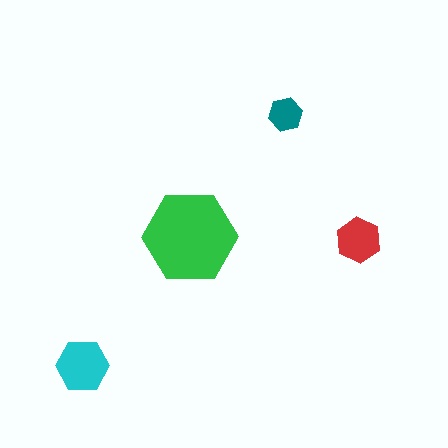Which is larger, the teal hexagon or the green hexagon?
The green one.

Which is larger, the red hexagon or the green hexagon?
The green one.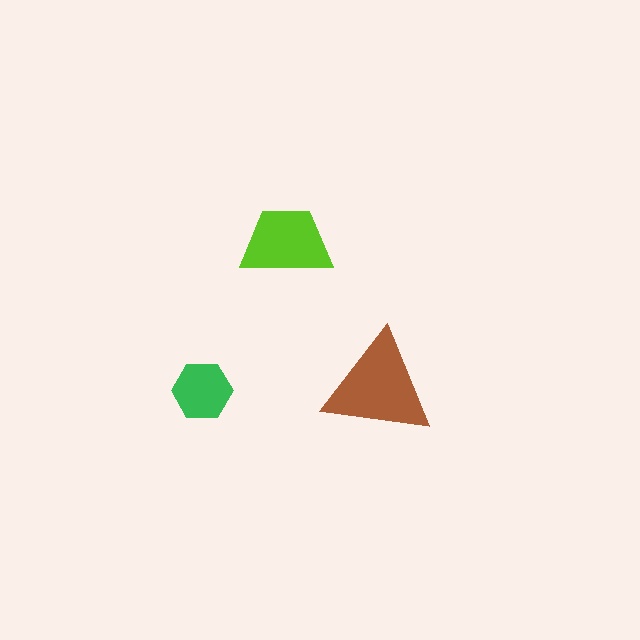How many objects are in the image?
There are 3 objects in the image.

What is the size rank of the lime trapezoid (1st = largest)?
2nd.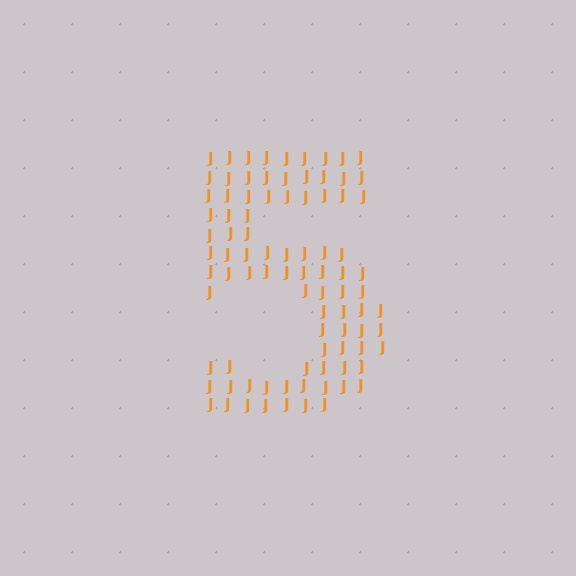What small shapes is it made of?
It is made of small letter J's.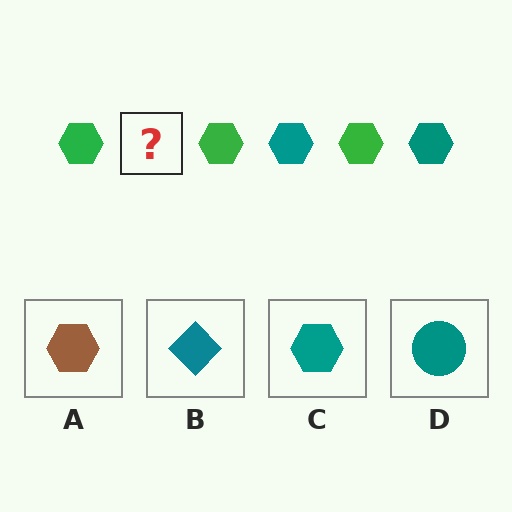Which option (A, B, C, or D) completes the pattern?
C.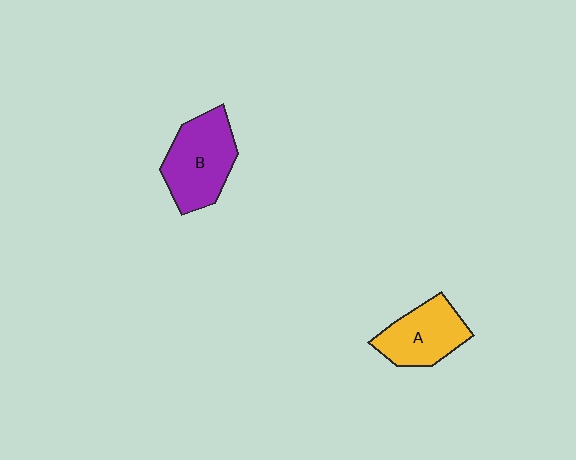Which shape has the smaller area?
Shape A (yellow).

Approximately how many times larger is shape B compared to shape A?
Approximately 1.2 times.